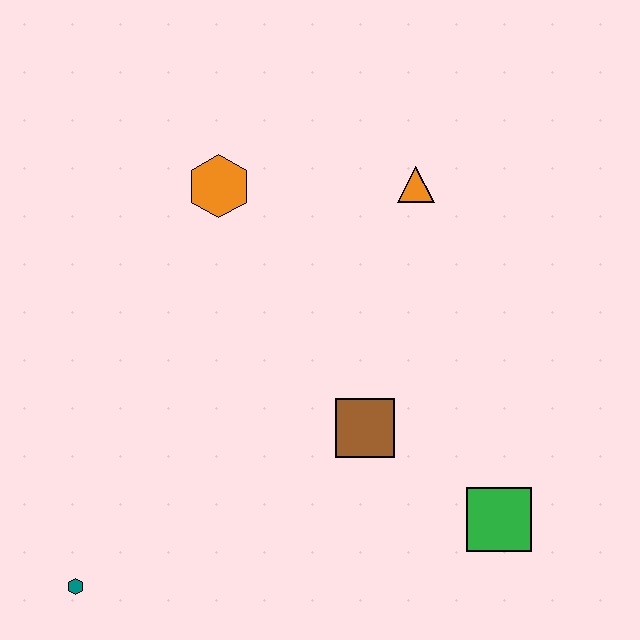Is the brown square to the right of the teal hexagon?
Yes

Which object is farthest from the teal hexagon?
The orange triangle is farthest from the teal hexagon.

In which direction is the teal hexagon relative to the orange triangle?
The teal hexagon is below the orange triangle.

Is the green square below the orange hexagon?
Yes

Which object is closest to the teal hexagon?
The brown square is closest to the teal hexagon.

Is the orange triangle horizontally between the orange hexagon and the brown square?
No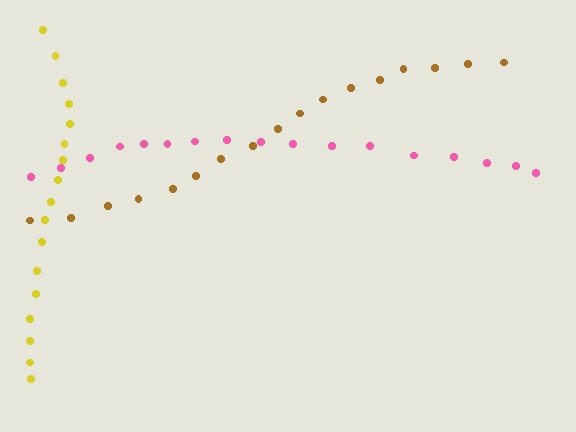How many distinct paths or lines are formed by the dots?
There are 3 distinct paths.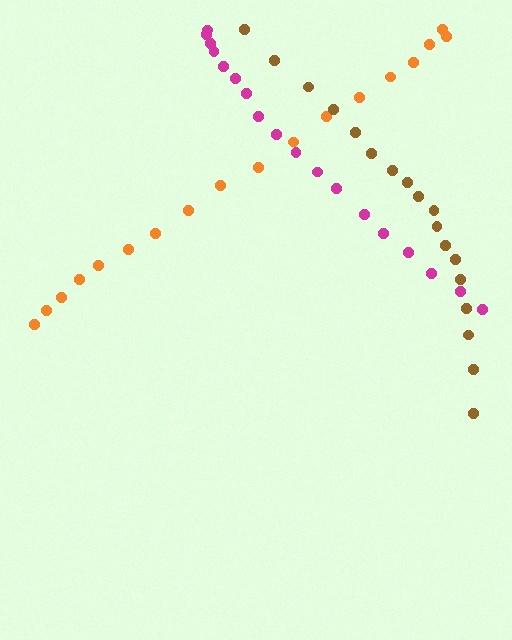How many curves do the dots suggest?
There are 3 distinct paths.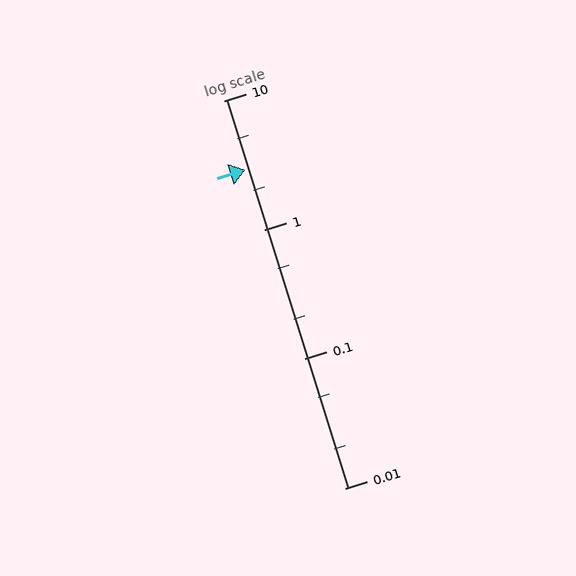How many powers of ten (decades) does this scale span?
The scale spans 3 decades, from 0.01 to 10.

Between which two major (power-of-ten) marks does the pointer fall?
The pointer is between 1 and 10.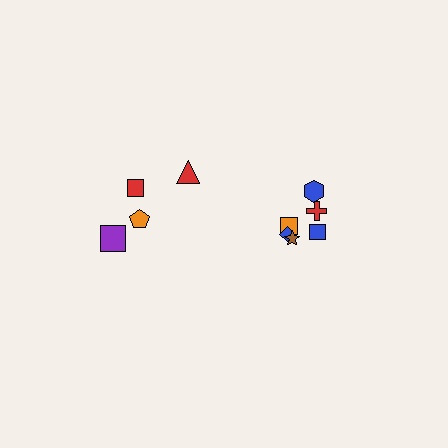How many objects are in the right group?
There are 6 objects.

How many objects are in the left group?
There are 4 objects.